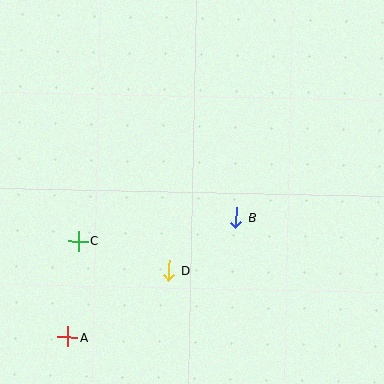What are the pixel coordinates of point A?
Point A is at (68, 337).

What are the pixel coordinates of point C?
Point C is at (78, 241).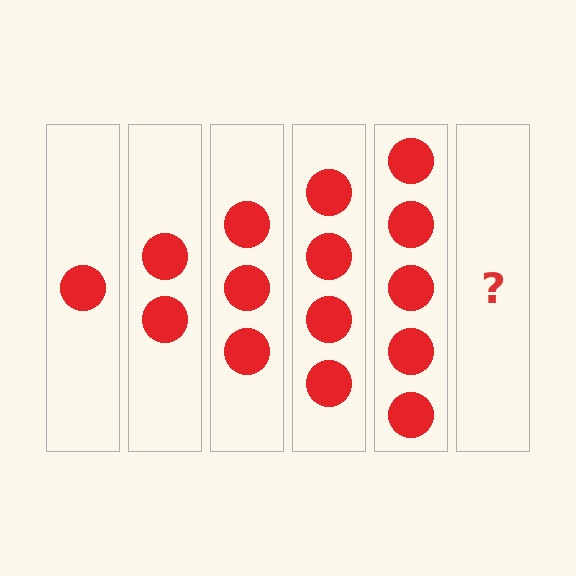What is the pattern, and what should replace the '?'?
The pattern is that each step adds one more circle. The '?' should be 6 circles.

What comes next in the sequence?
The next element should be 6 circles.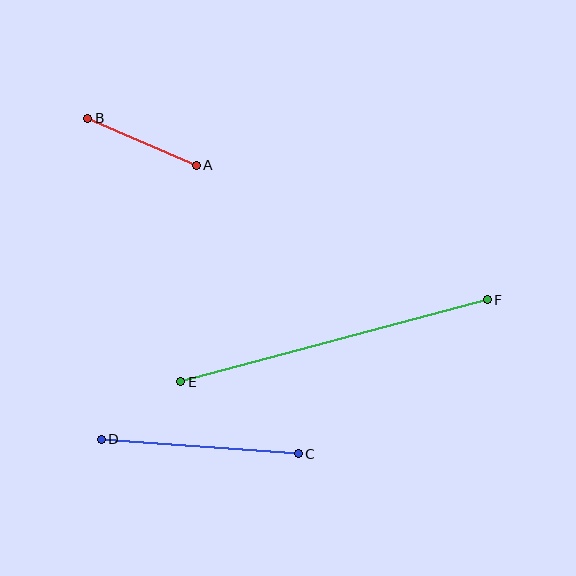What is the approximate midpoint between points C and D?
The midpoint is at approximately (200, 446) pixels.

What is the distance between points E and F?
The distance is approximately 317 pixels.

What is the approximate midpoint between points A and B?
The midpoint is at approximately (142, 142) pixels.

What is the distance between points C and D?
The distance is approximately 198 pixels.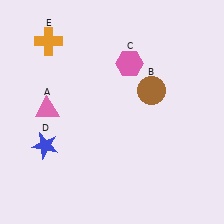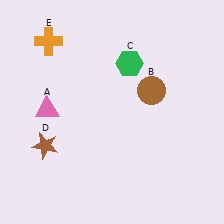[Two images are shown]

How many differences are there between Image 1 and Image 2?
There are 2 differences between the two images.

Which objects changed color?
C changed from pink to green. D changed from blue to brown.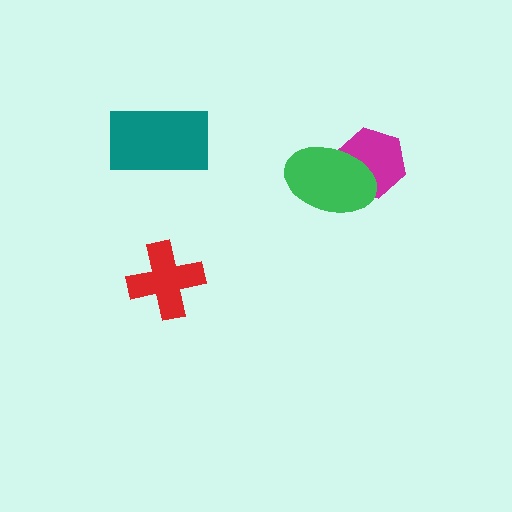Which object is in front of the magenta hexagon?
The green ellipse is in front of the magenta hexagon.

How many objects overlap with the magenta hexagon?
1 object overlaps with the magenta hexagon.